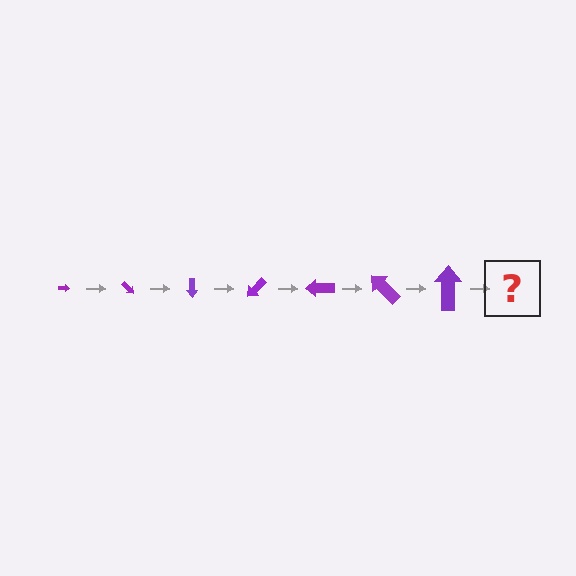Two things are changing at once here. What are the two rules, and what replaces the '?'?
The two rules are that the arrow grows larger each step and it rotates 45 degrees each step. The '?' should be an arrow, larger than the previous one and rotated 315 degrees from the start.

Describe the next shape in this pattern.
It should be an arrow, larger than the previous one and rotated 315 degrees from the start.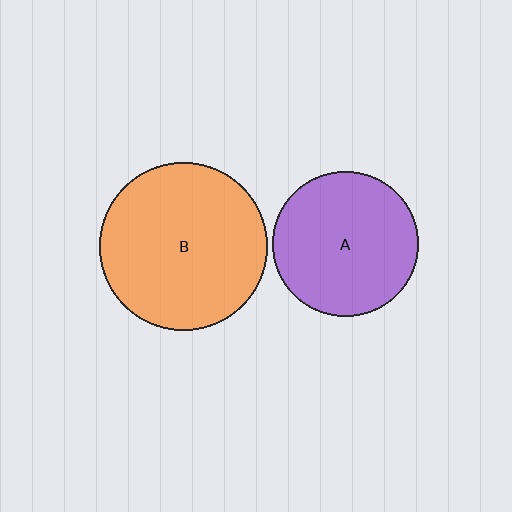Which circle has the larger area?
Circle B (orange).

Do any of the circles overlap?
No, none of the circles overlap.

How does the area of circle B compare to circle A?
Approximately 1.3 times.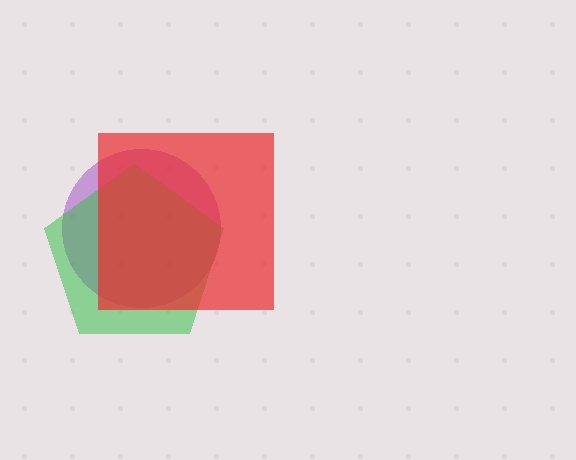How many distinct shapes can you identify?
There are 3 distinct shapes: a purple circle, a green pentagon, a red square.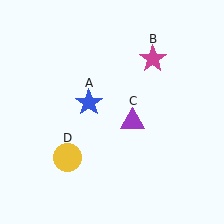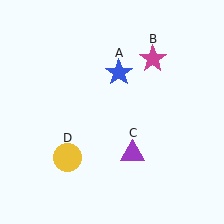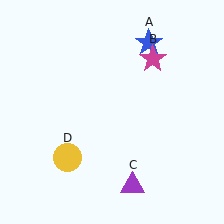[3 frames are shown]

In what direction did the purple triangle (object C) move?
The purple triangle (object C) moved down.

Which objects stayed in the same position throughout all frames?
Magenta star (object B) and yellow circle (object D) remained stationary.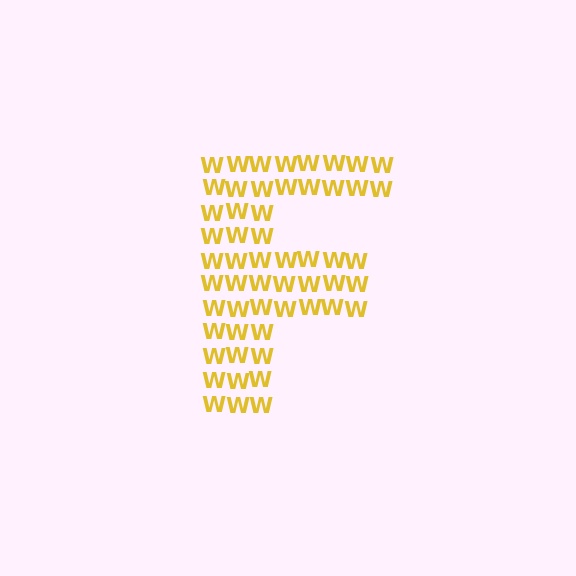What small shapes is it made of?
It is made of small letter W's.